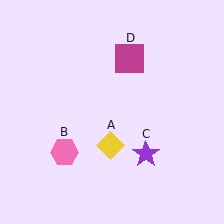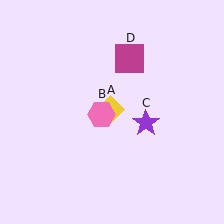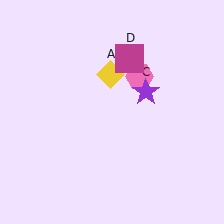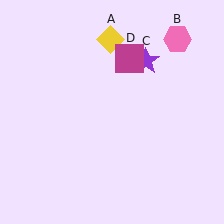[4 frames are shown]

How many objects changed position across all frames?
3 objects changed position: yellow diamond (object A), pink hexagon (object B), purple star (object C).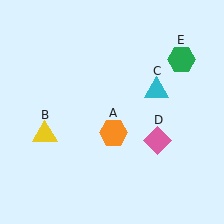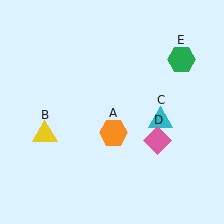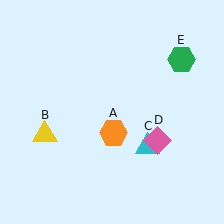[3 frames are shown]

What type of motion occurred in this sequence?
The cyan triangle (object C) rotated clockwise around the center of the scene.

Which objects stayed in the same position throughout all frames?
Orange hexagon (object A) and yellow triangle (object B) and pink diamond (object D) and green hexagon (object E) remained stationary.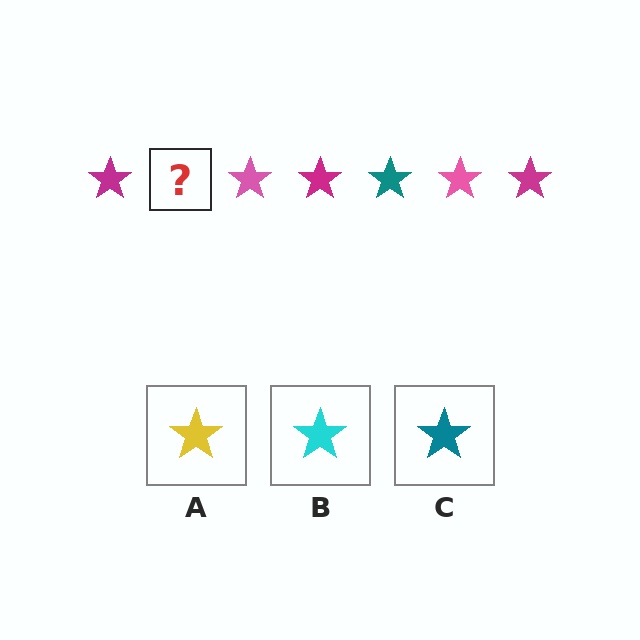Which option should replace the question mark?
Option C.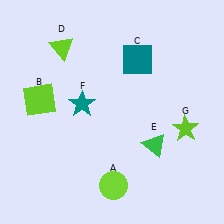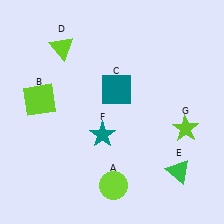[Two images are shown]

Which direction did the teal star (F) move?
The teal star (F) moved down.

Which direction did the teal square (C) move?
The teal square (C) moved down.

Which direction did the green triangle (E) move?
The green triangle (E) moved down.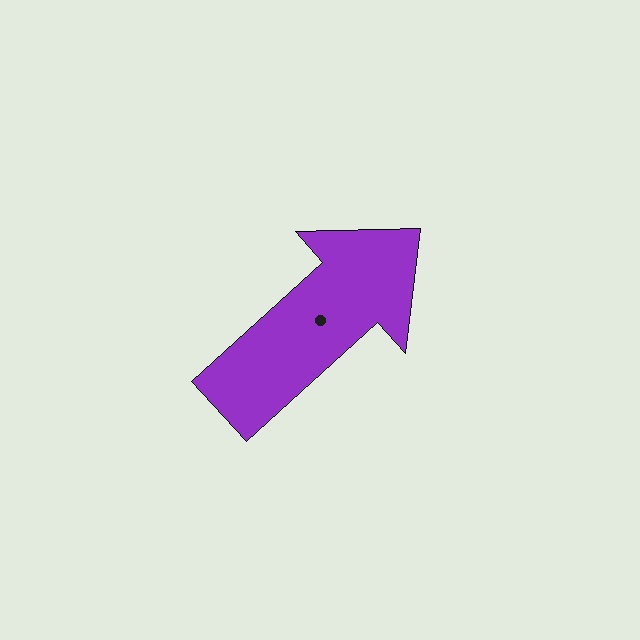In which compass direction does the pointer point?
Northeast.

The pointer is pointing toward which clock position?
Roughly 2 o'clock.